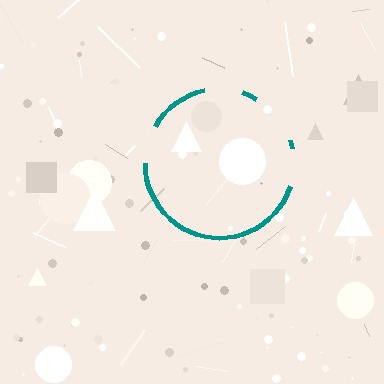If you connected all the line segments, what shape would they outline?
They would outline a circle.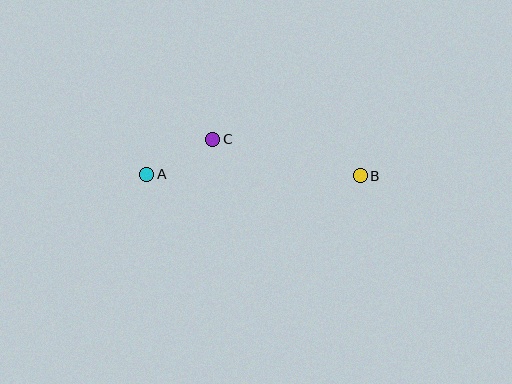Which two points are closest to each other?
Points A and C are closest to each other.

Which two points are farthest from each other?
Points A and B are farthest from each other.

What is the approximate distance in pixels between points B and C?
The distance between B and C is approximately 152 pixels.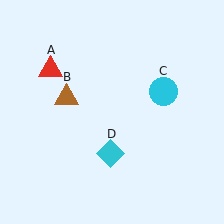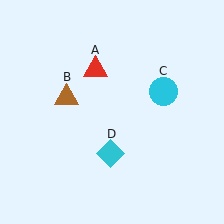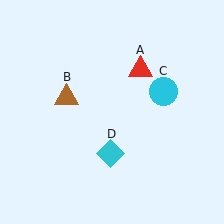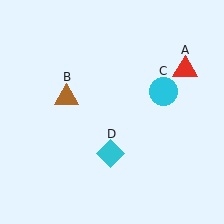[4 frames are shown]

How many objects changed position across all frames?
1 object changed position: red triangle (object A).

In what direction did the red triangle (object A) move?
The red triangle (object A) moved right.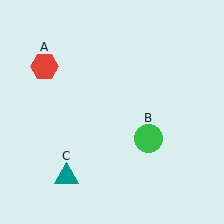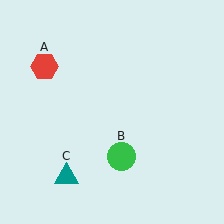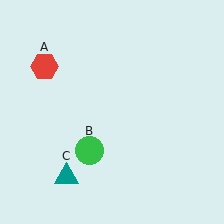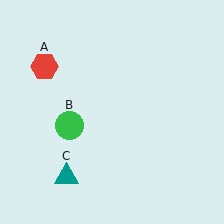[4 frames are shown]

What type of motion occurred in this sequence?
The green circle (object B) rotated clockwise around the center of the scene.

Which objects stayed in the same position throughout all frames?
Red hexagon (object A) and teal triangle (object C) remained stationary.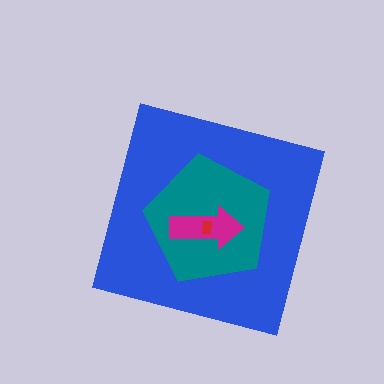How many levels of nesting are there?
4.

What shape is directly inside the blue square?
The teal pentagon.